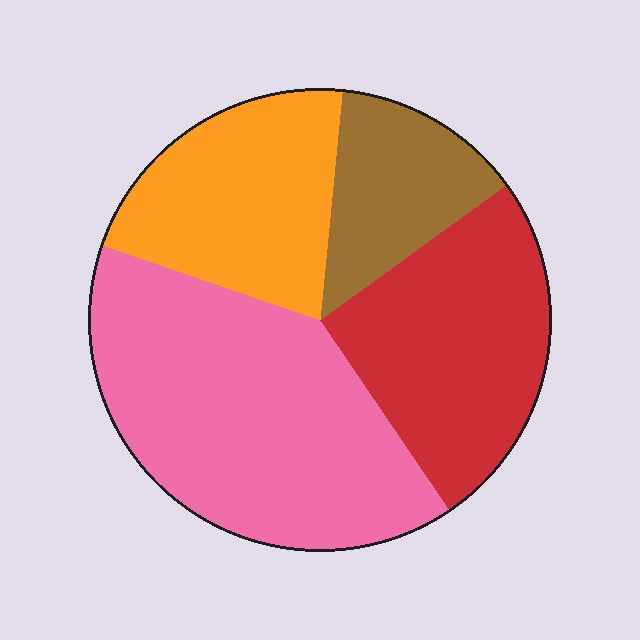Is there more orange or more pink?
Pink.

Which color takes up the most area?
Pink, at roughly 40%.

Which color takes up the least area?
Brown, at roughly 15%.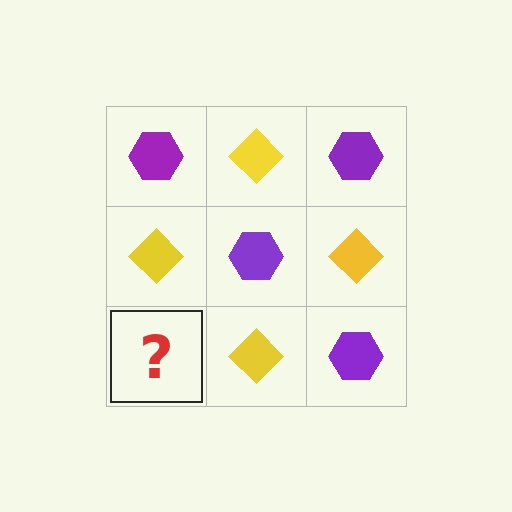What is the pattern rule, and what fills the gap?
The rule is that it alternates purple hexagon and yellow diamond in a checkerboard pattern. The gap should be filled with a purple hexagon.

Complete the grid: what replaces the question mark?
The question mark should be replaced with a purple hexagon.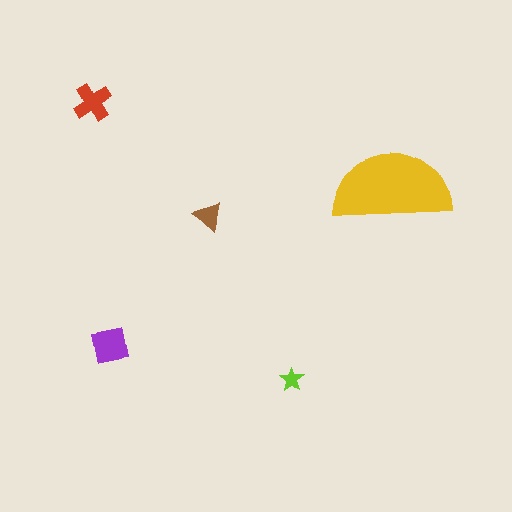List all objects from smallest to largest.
The lime star, the brown triangle, the red cross, the purple square, the yellow semicircle.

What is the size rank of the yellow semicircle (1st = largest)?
1st.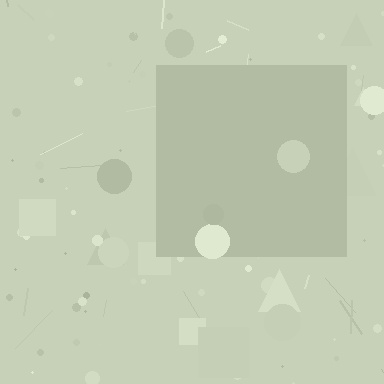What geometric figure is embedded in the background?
A square is embedded in the background.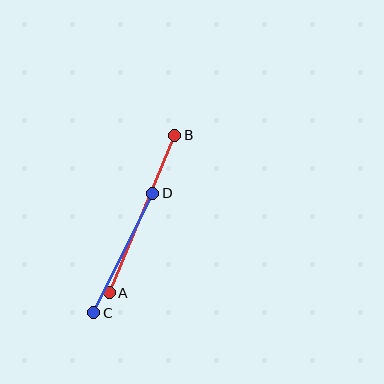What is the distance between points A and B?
The distance is approximately 171 pixels.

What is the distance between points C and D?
The distance is approximately 133 pixels.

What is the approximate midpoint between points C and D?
The midpoint is at approximately (123, 253) pixels.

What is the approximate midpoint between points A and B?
The midpoint is at approximately (142, 214) pixels.